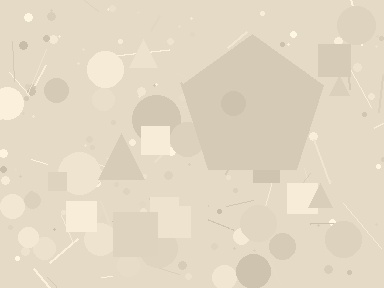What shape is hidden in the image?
A pentagon is hidden in the image.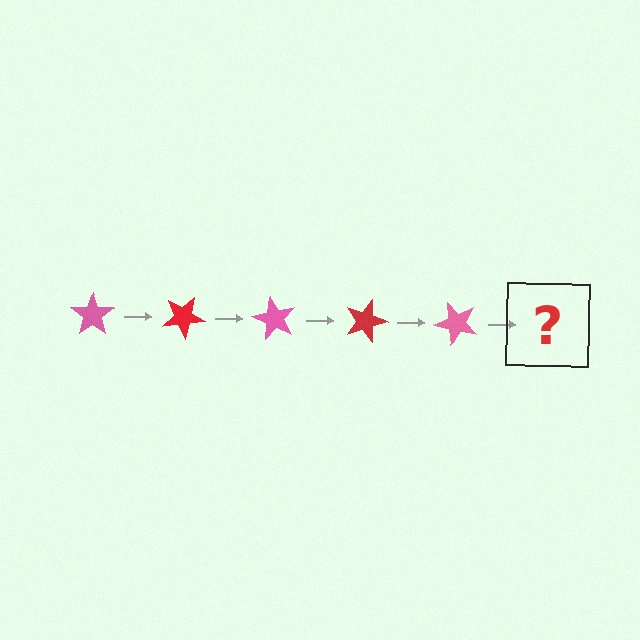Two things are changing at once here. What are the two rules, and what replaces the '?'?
The two rules are that it rotates 30 degrees each step and the color cycles through pink and red. The '?' should be a red star, rotated 150 degrees from the start.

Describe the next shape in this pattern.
It should be a red star, rotated 150 degrees from the start.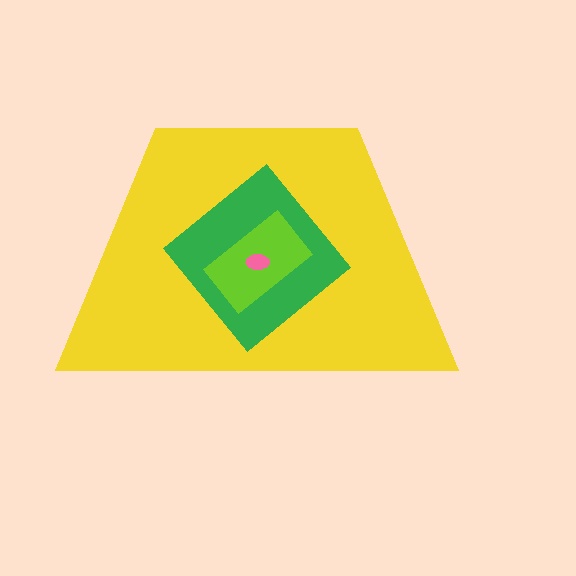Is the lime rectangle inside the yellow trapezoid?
Yes.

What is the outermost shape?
The yellow trapezoid.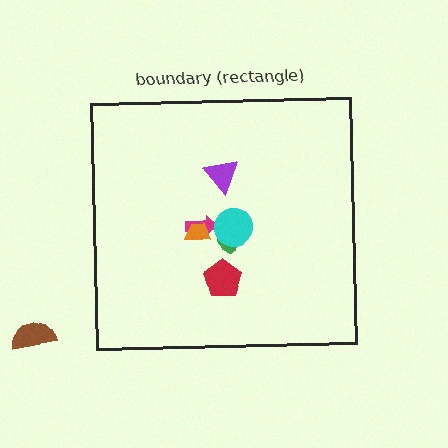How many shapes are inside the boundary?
6 inside, 1 outside.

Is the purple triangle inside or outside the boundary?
Inside.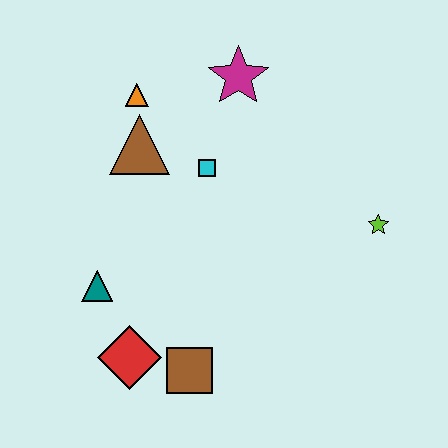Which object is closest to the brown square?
The red diamond is closest to the brown square.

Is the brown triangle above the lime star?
Yes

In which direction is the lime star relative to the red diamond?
The lime star is to the right of the red diamond.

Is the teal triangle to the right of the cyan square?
No